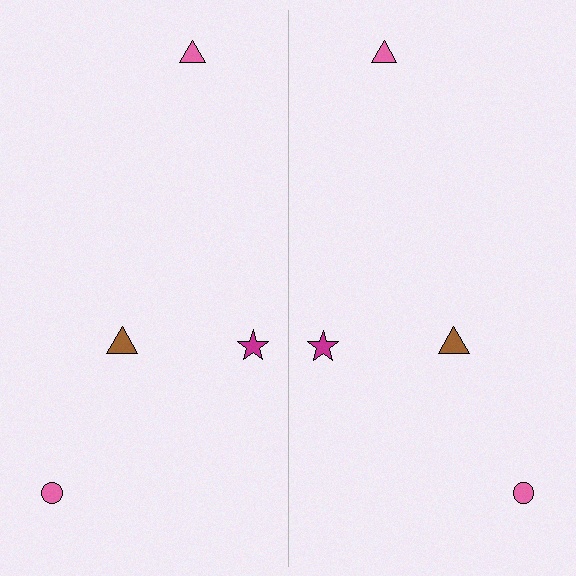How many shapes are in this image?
There are 8 shapes in this image.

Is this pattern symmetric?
Yes, this pattern has bilateral (reflection) symmetry.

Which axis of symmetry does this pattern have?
The pattern has a vertical axis of symmetry running through the center of the image.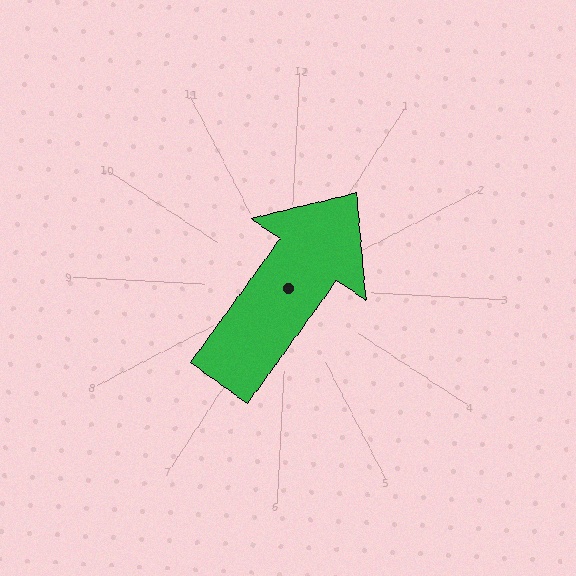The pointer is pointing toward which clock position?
Roughly 1 o'clock.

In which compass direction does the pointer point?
Northeast.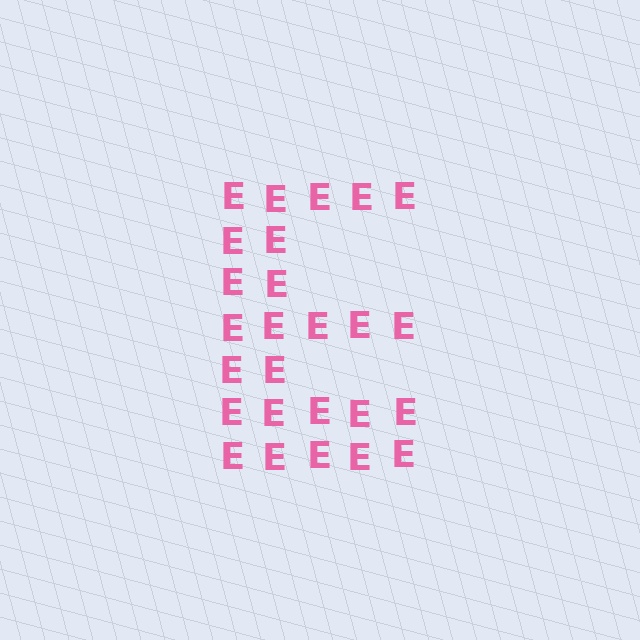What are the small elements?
The small elements are letter E's.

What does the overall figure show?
The overall figure shows the letter E.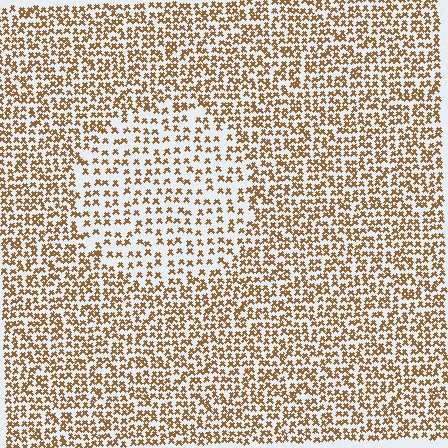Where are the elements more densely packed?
The elements are more densely packed outside the circle boundary.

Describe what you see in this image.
The image contains small brown elements arranged at two different densities. A circle-shaped region is visible where the elements are less densely packed than the surrounding area.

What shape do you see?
I see a circle.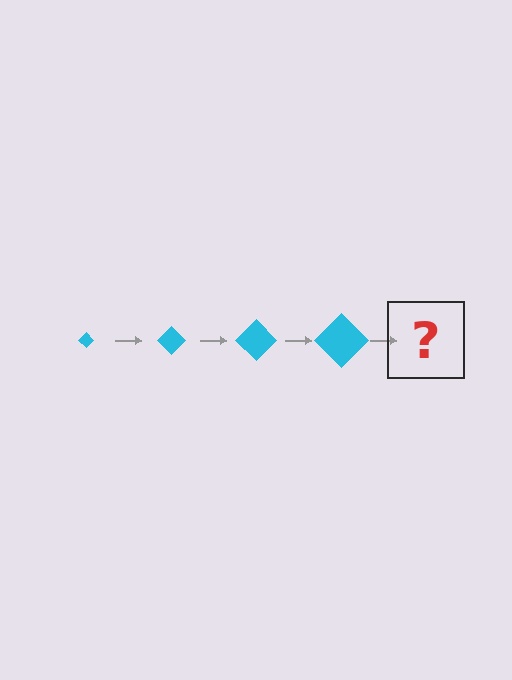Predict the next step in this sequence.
The next step is a cyan diamond, larger than the previous one.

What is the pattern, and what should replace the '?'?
The pattern is that the diamond gets progressively larger each step. The '?' should be a cyan diamond, larger than the previous one.